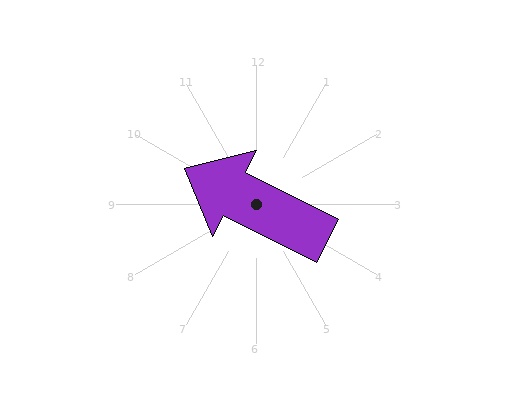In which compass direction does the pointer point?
Northwest.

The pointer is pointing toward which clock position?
Roughly 10 o'clock.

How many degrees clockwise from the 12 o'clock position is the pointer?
Approximately 297 degrees.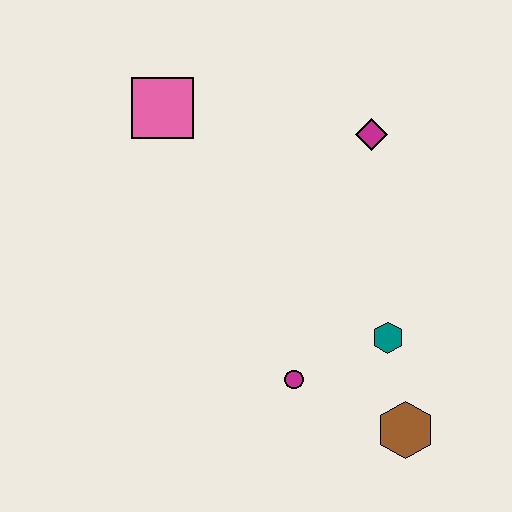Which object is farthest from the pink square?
The brown hexagon is farthest from the pink square.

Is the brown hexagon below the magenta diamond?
Yes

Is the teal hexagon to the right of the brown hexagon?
No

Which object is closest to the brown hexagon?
The teal hexagon is closest to the brown hexagon.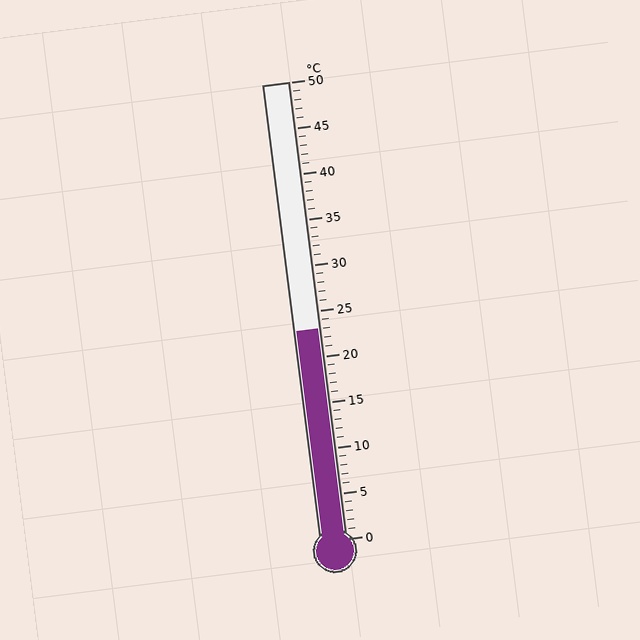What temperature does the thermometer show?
The thermometer shows approximately 23°C.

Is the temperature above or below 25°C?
The temperature is below 25°C.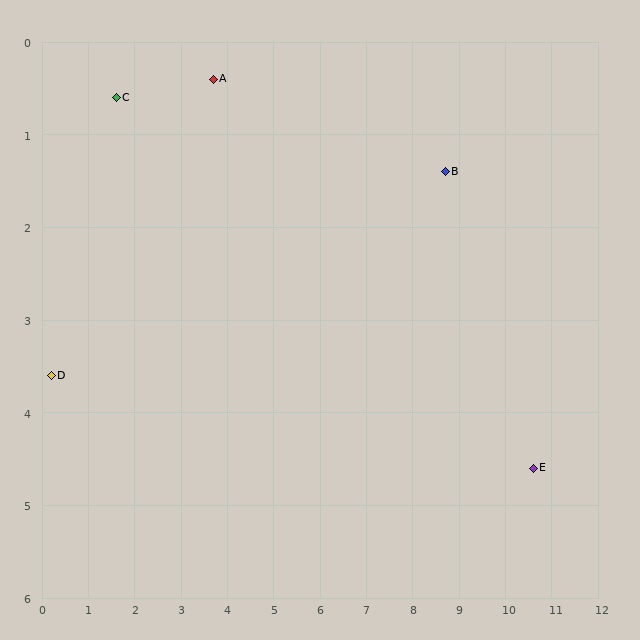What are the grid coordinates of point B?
Point B is at approximately (8.7, 1.4).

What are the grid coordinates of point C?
Point C is at approximately (1.6, 0.6).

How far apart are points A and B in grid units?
Points A and B are about 5.1 grid units apart.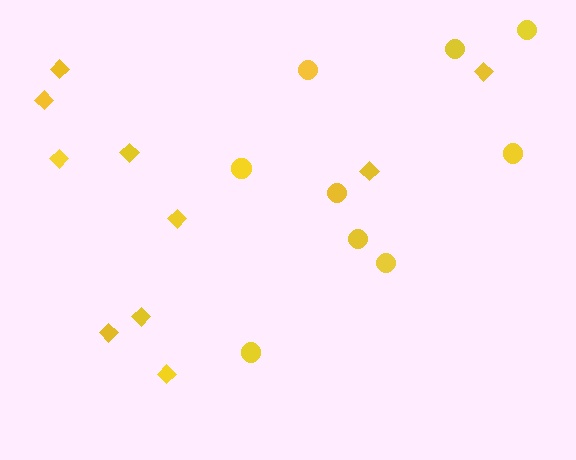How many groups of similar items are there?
There are 2 groups: one group of circles (9) and one group of diamonds (10).